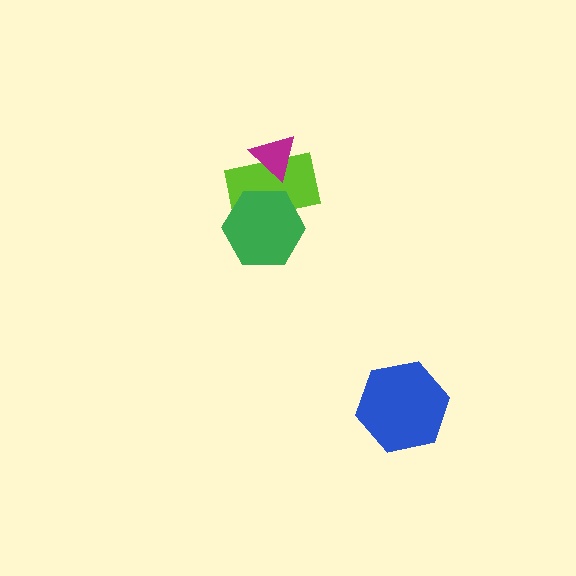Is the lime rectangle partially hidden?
Yes, it is partially covered by another shape.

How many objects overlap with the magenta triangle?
1 object overlaps with the magenta triangle.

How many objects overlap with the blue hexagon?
0 objects overlap with the blue hexagon.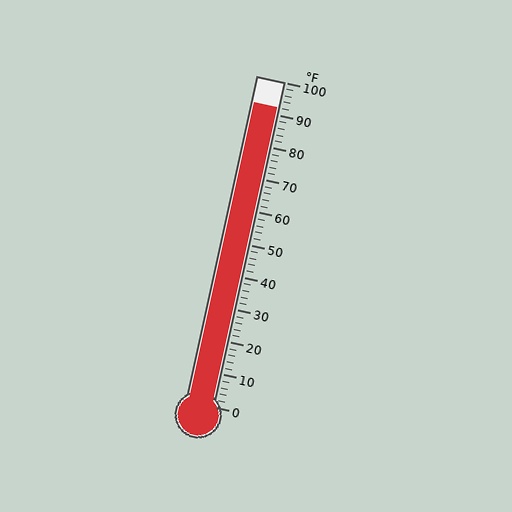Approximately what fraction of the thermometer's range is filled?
The thermometer is filled to approximately 90% of its range.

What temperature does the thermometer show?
The thermometer shows approximately 92°F.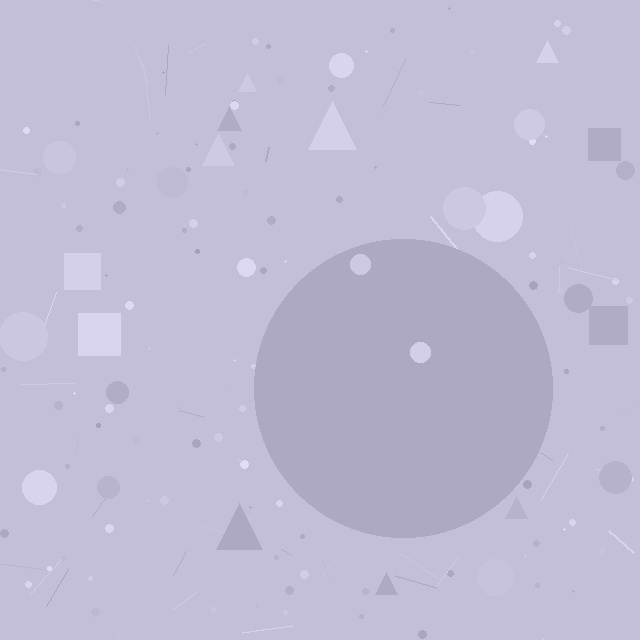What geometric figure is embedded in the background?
A circle is embedded in the background.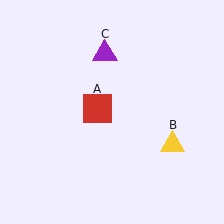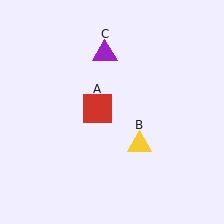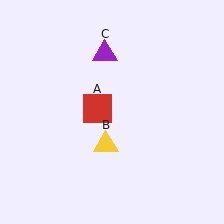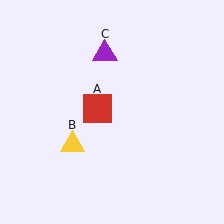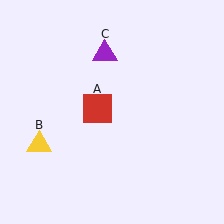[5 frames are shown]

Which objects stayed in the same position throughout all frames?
Red square (object A) and purple triangle (object C) remained stationary.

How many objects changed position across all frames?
1 object changed position: yellow triangle (object B).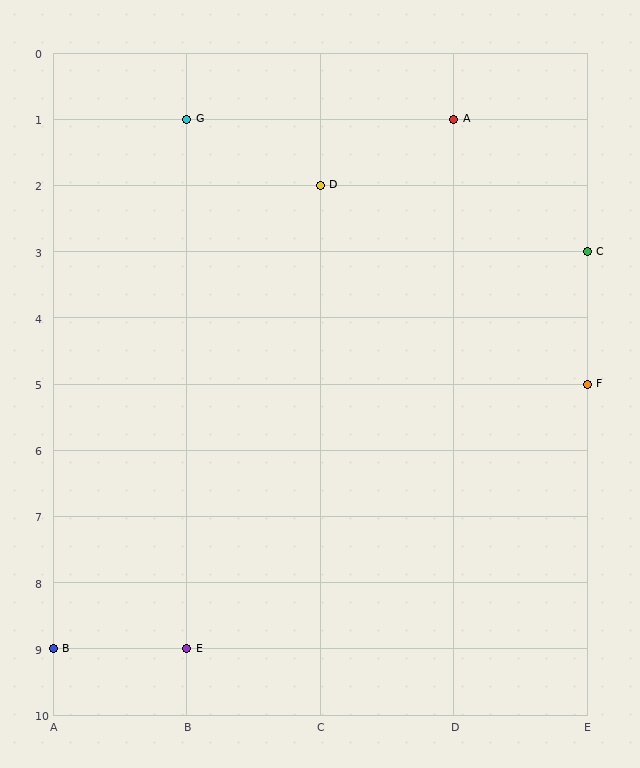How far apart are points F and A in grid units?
Points F and A are 1 column and 4 rows apart (about 4.1 grid units diagonally).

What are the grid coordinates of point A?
Point A is at grid coordinates (D, 1).